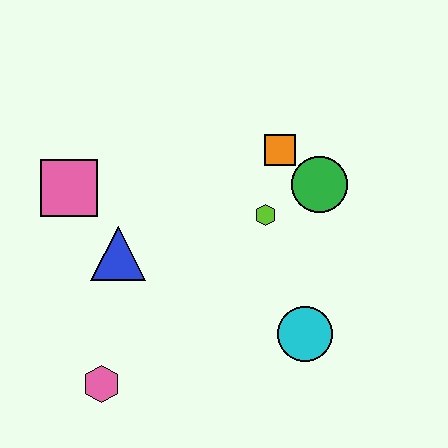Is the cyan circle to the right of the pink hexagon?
Yes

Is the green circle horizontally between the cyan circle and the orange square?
No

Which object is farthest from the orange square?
The pink hexagon is farthest from the orange square.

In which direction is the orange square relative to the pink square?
The orange square is to the right of the pink square.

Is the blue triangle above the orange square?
No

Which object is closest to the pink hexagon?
The blue triangle is closest to the pink hexagon.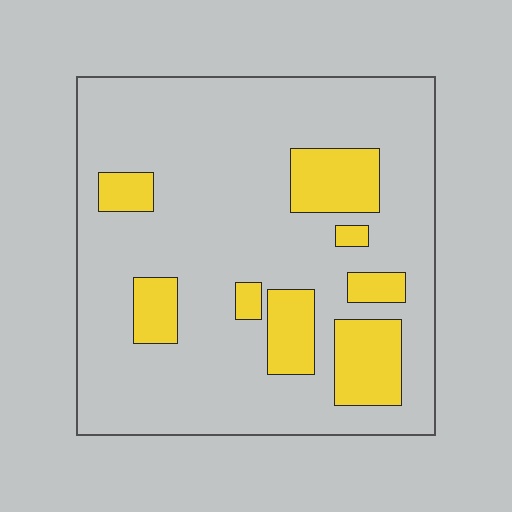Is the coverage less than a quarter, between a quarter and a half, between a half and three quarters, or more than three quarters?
Less than a quarter.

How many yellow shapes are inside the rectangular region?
8.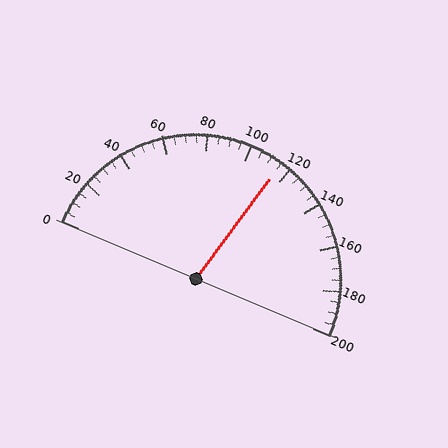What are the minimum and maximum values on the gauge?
The gauge ranges from 0 to 200.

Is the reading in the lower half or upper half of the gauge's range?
The reading is in the upper half of the range (0 to 200).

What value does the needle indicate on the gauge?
The needle indicates approximately 115.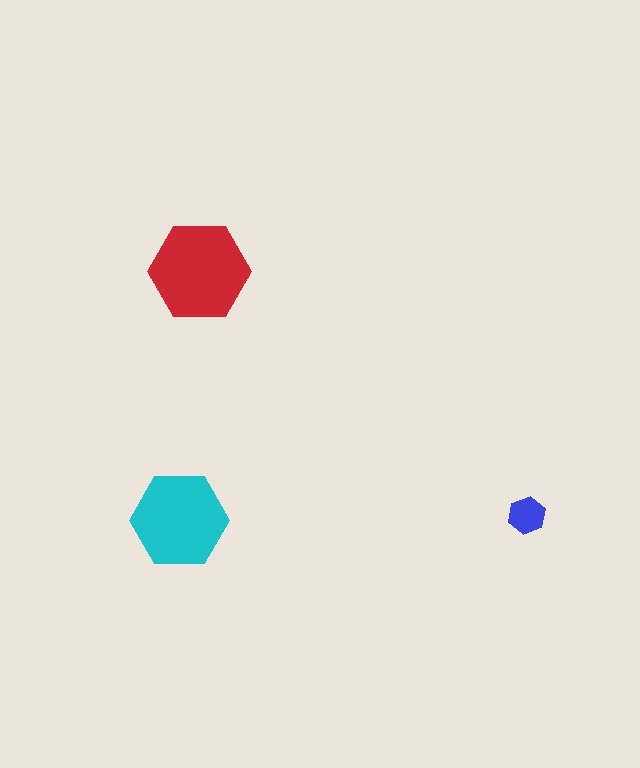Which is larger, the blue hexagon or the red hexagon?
The red one.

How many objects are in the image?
There are 3 objects in the image.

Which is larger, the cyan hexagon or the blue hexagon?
The cyan one.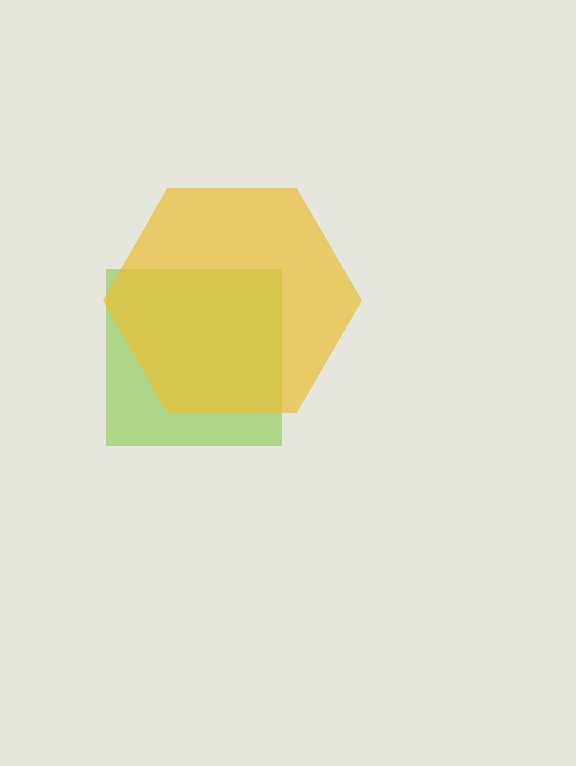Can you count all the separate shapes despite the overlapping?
Yes, there are 2 separate shapes.